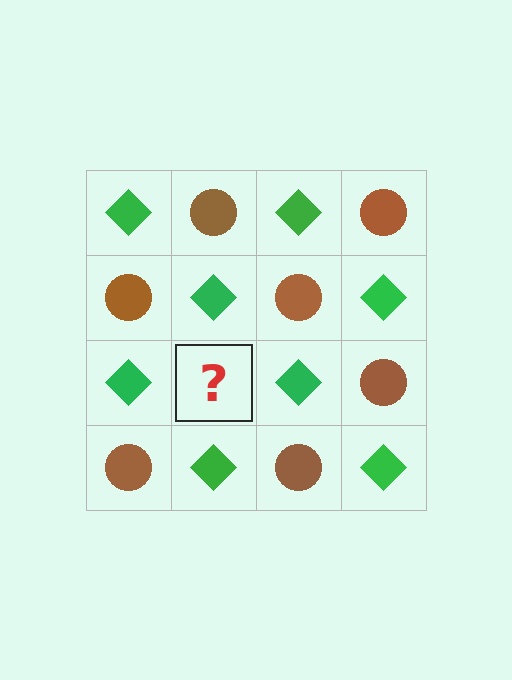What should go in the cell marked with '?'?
The missing cell should contain a brown circle.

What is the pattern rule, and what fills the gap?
The rule is that it alternates green diamond and brown circle in a checkerboard pattern. The gap should be filled with a brown circle.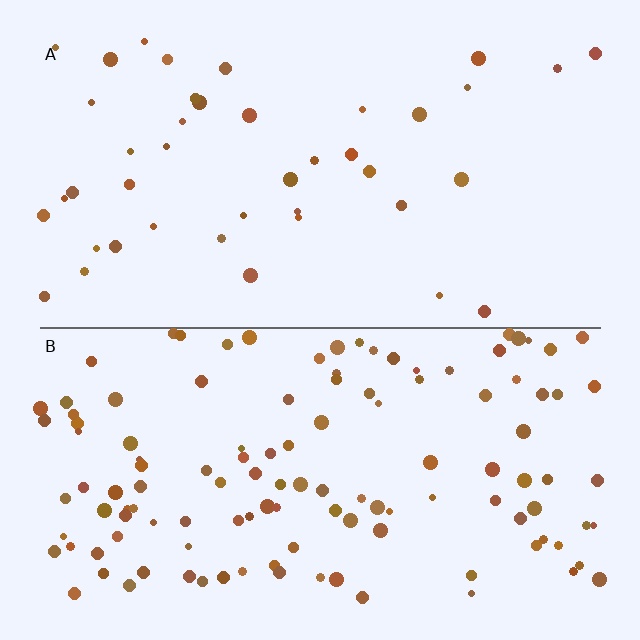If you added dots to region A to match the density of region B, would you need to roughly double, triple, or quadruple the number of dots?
Approximately triple.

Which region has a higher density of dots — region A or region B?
B (the bottom).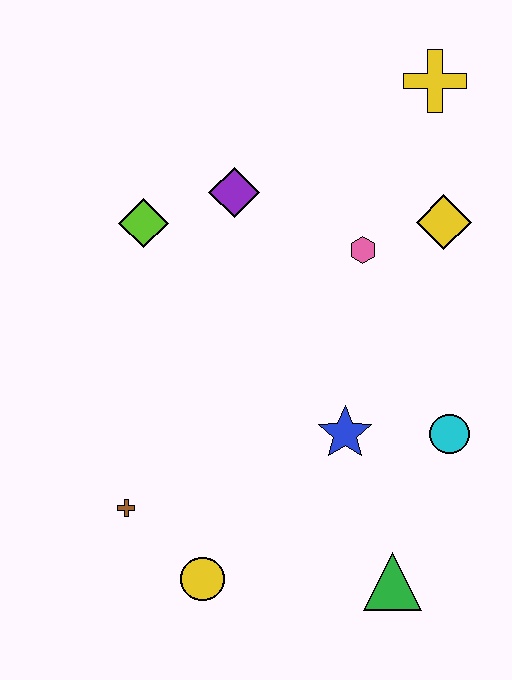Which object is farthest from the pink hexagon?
The yellow circle is farthest from the pink hexagon.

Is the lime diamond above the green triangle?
Yes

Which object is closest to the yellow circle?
The brown cross is closest to the yellow circle.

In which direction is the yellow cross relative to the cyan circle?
The yellow cross is above the cyan circle.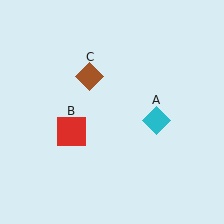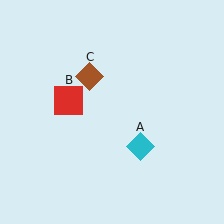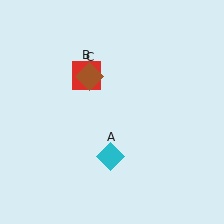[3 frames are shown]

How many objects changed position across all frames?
2 objects changed position: cyan diamond (object A), red square (object B).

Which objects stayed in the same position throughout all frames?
Brown diamond (object C) remained stationary.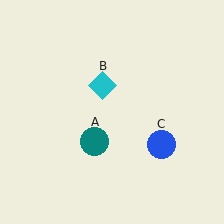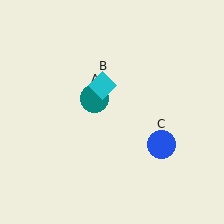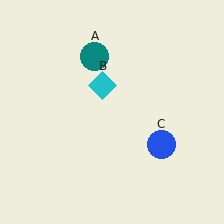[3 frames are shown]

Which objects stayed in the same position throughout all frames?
Cyan diamond (object B) and blue circle (object C) remained stationary.